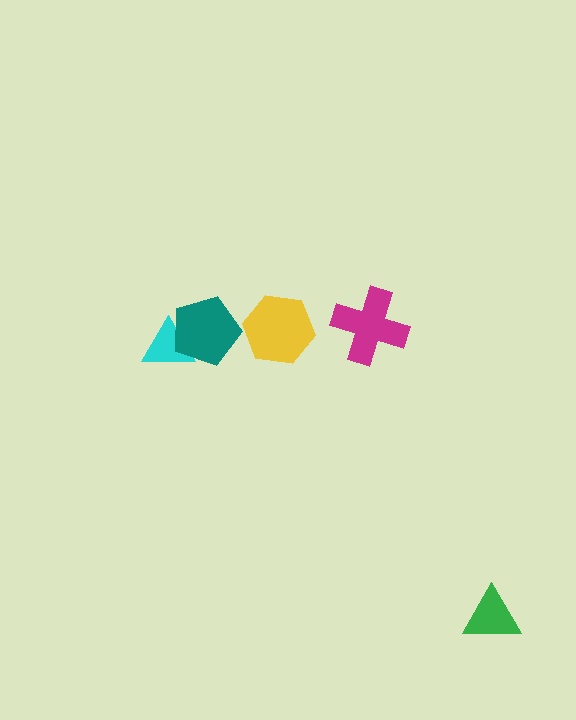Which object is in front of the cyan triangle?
The teal pentagon is in front of the cyan triangle.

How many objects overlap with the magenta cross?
0 objects overlap with the magenta cross.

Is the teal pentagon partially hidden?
No, no other shape covers it.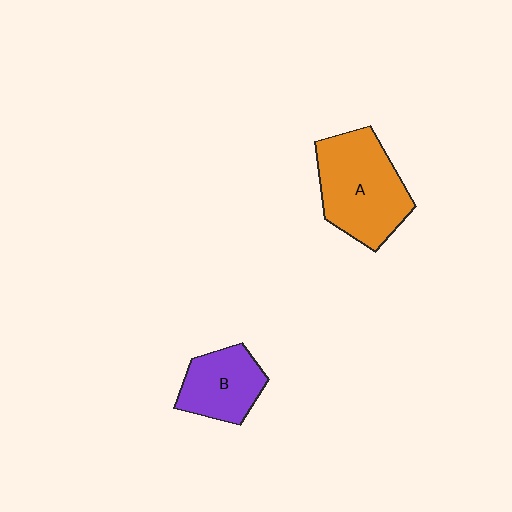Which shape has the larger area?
Shape A (orange).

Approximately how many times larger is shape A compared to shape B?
Approximately 1.6 times.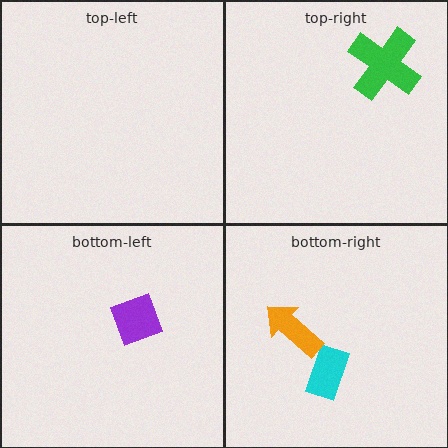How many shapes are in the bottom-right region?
2.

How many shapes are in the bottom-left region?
1.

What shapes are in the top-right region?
The green cross.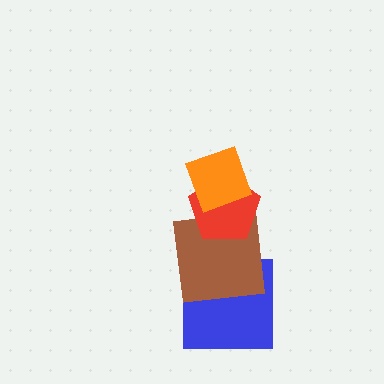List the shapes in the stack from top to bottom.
From top to bottom: the orange diamond, the red pentagon, the brown square, the blue square.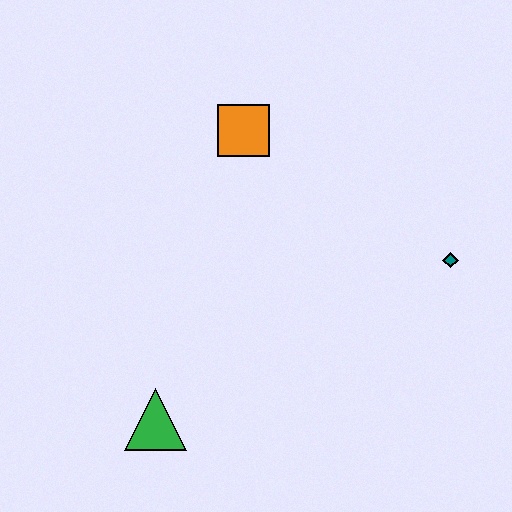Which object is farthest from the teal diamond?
The green triangle is farthest from the teal diamond.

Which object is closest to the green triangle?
The orange square is closest to the green triangle.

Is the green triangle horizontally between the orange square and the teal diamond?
No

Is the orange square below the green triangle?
No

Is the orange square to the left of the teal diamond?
Yes